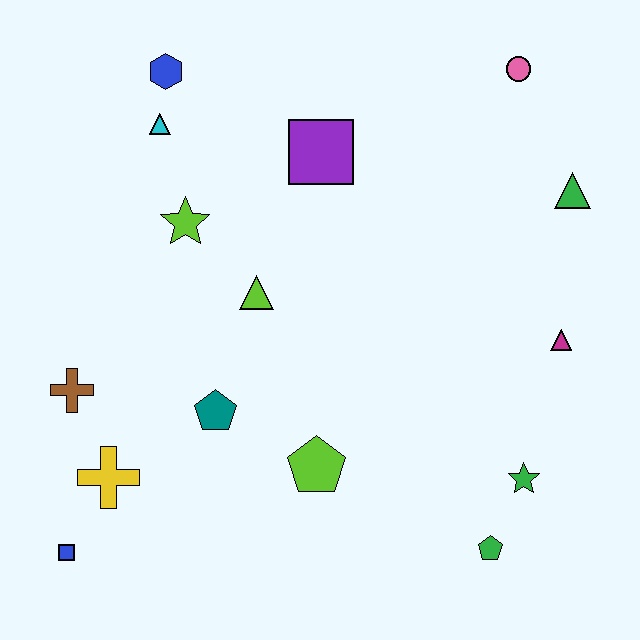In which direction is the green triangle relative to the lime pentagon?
The green triangle is above the lime pentagon.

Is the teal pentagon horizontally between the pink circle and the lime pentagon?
No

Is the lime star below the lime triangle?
No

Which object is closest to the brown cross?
The yellow cross is closest to the brown cross.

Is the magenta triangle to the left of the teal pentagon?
No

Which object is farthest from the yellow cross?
The pink circle is farthest from the yellow cross.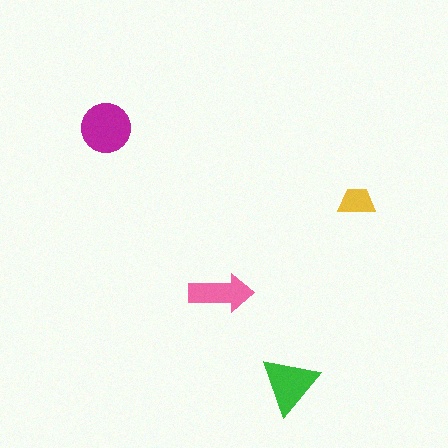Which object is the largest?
The magenta circle.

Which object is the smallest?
The yellow trapezoid.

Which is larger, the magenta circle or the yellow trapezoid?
The magenta circle.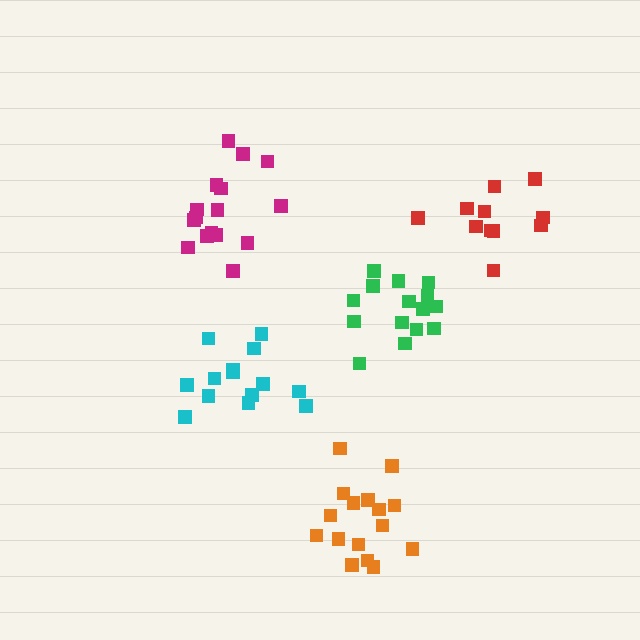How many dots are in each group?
Group 1: 16 dots, Group 2: 14 dots, Group 3: 16 dots, Group 4: 15 dots, Group 5: 11 dots (72 total).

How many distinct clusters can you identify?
There are 5 distinct clusters.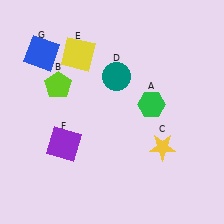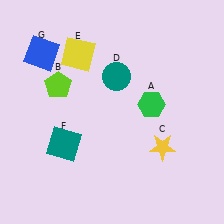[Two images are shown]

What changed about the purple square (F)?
In Image 1, F is purple. In Image 2, it changed to teal.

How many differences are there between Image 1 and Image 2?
There is 1 difference between the two images.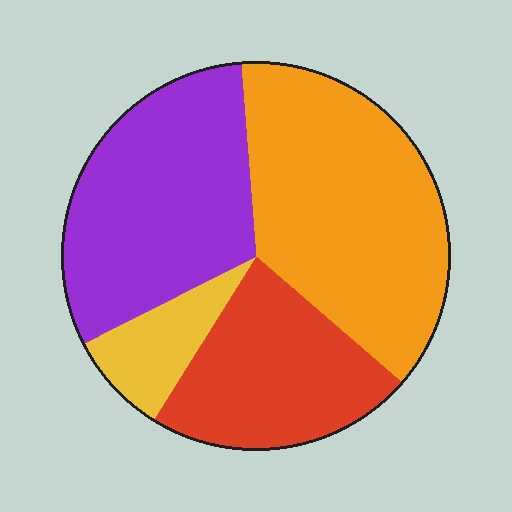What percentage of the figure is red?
Red takes up about one fifth (1/5) of the figure.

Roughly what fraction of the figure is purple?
Purple covers about 30% of the figure.